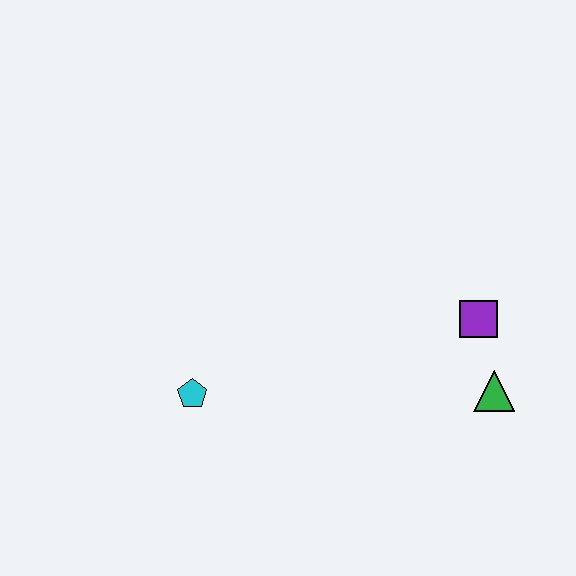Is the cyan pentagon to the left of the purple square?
Yes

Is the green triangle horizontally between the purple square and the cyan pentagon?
No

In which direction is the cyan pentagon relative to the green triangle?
The cyan pentagon is to the left of the green triangle.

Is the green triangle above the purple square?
No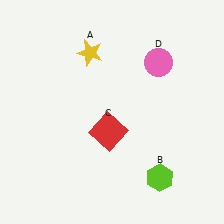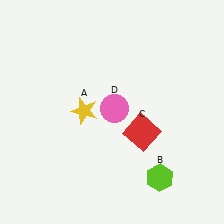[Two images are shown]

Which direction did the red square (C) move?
The red square (C) moved right.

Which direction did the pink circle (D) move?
The pink circle (D) moved down.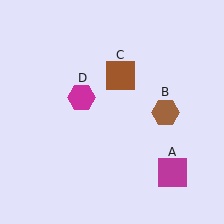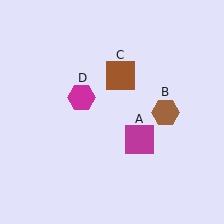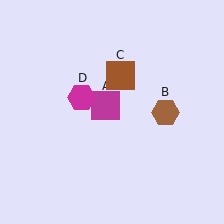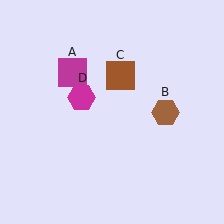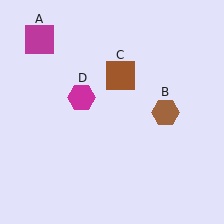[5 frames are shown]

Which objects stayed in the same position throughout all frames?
Brown hexagon (object B) and brown square (object C) and magenta hexagon (object D) remained stationary.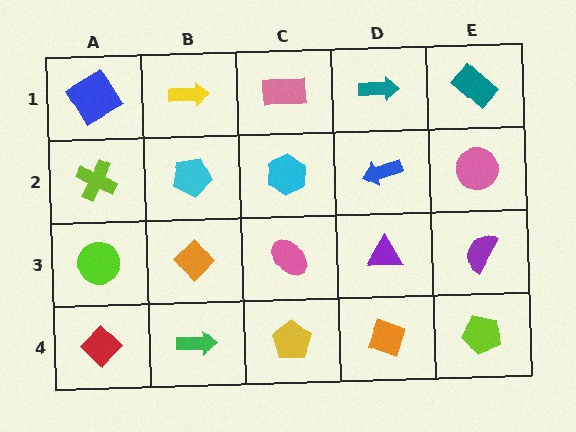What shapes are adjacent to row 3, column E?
A pink circle (row 2, column E), a lime pentagon (row 4, column E), a purple triangle (row 3, column D).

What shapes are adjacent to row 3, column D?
A blue arrow (row 2, column D), an orange diamond (row 4, column D), a pink ellipse (row 3, column C), a purple semicircle (row 3, column E).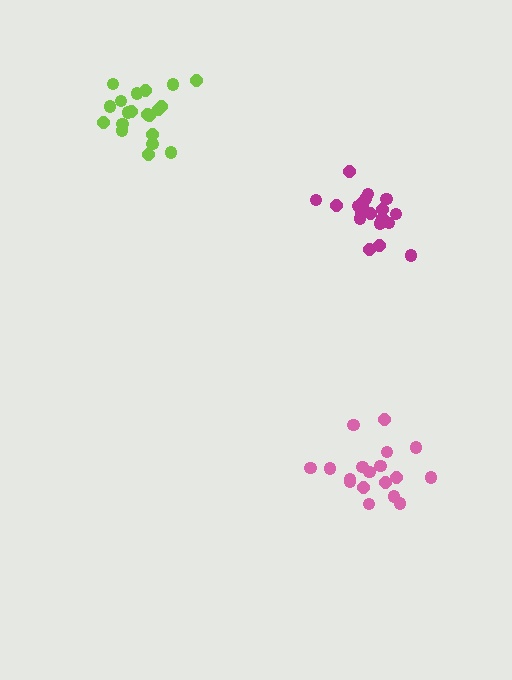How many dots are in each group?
Group 1: 21 dots, Group 2: 20 dots, Group 3: 18 dots (59 total).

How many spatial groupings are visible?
There are 3 spatial groupings.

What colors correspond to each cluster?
The clusters are colored: magenta, lime, pink.